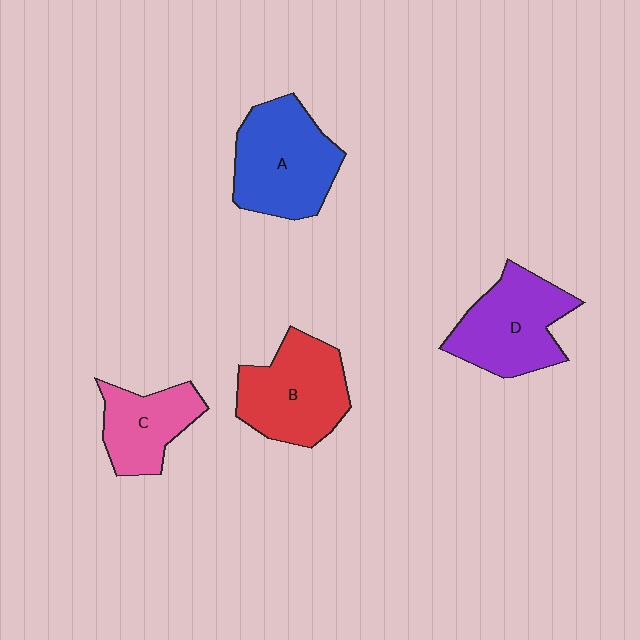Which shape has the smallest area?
Shape C (pink).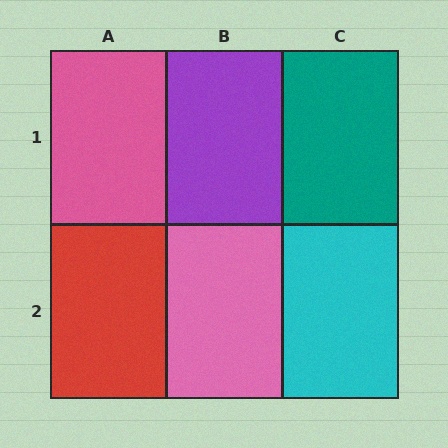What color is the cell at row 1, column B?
Purple.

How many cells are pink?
2 cells are pink.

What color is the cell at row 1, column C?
Teal.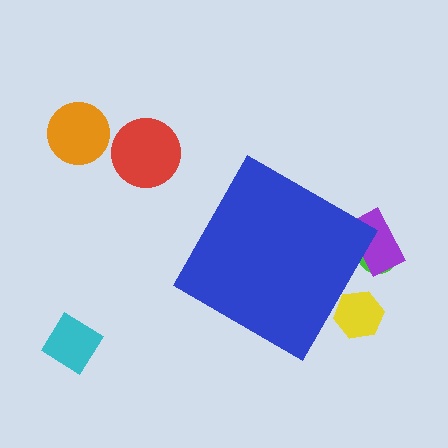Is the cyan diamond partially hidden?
No, the cyan diamond is fully visible.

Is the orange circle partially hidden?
No, the orange circle is fully visible.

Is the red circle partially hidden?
No, the red circle is fully visible.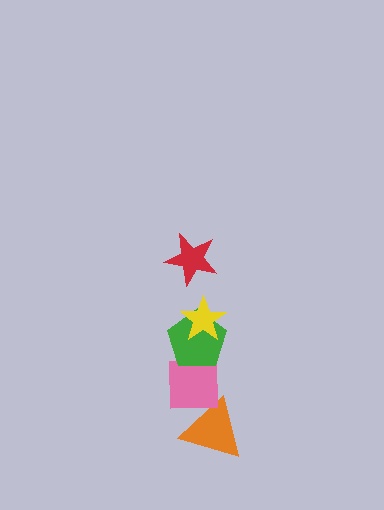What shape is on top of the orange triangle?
The pink square is on top of the orange triangle.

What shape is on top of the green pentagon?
The yellow star is on top of the green pentagon.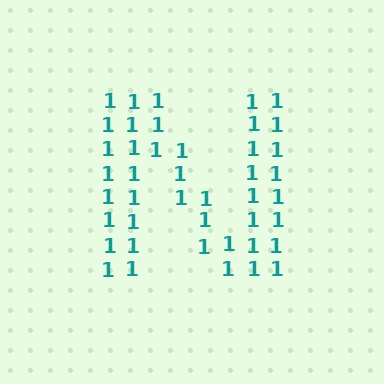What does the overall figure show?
The overall figure shows the letter N.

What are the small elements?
The small elements are digit 1's.